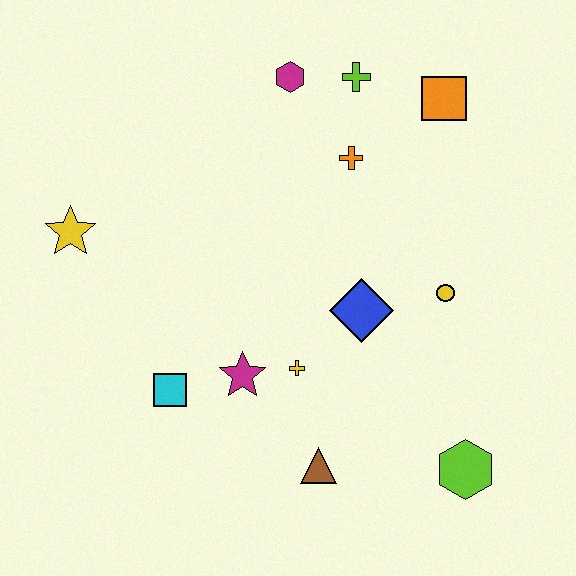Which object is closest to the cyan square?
The magenta star is closest to the cyan square.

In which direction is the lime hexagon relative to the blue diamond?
The lime hexagon is below the blue diamond.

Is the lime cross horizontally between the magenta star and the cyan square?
No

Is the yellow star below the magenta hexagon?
Yes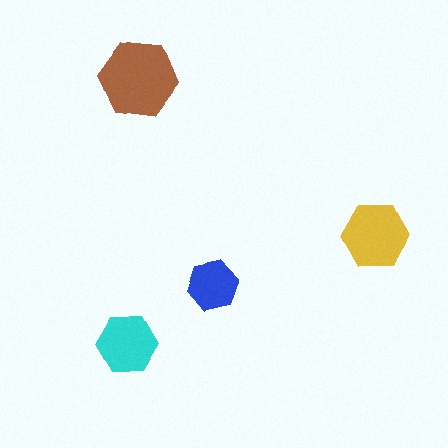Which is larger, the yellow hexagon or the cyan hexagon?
The yellow one.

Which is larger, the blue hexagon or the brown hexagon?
The brown one.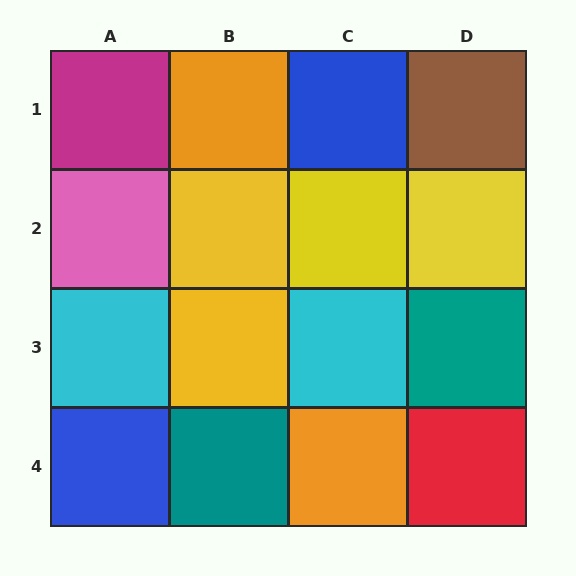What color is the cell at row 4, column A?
Blue.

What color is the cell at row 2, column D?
Yellow.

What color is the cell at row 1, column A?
Magenta.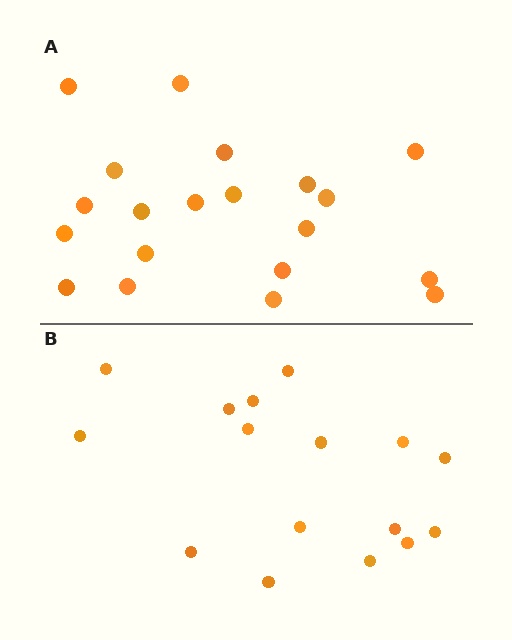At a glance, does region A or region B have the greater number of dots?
Region A (the top region) has more dots.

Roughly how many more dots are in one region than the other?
Region A has about 4 more dots than region B.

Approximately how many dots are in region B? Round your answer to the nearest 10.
About 20 dots. (The exact count is 16, which rounds to 20.)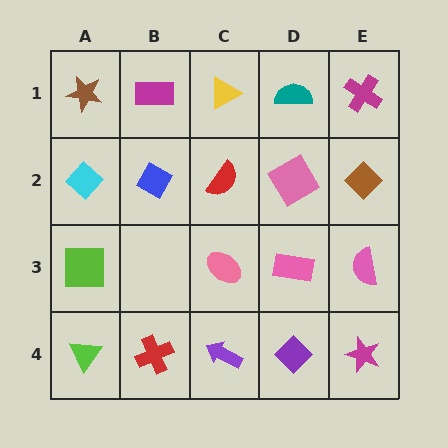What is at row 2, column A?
A cyan diamond.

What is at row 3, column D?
A pink rectangle.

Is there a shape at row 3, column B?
No, that cell is empty.